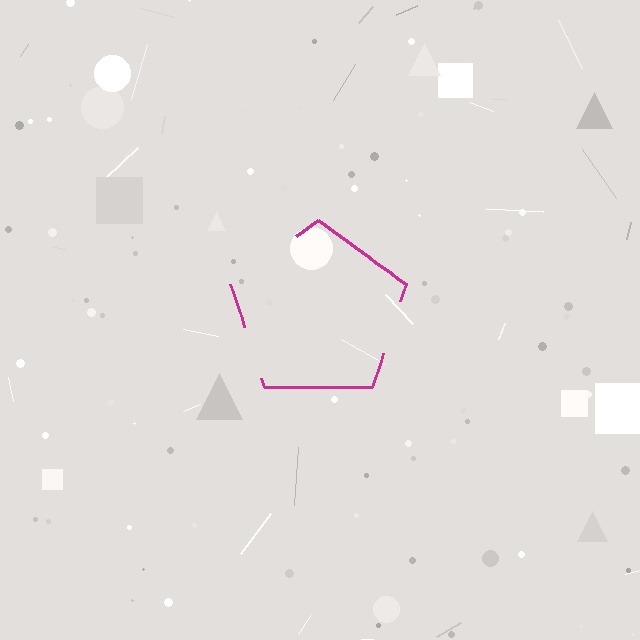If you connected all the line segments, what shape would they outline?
They would outline a pentagon.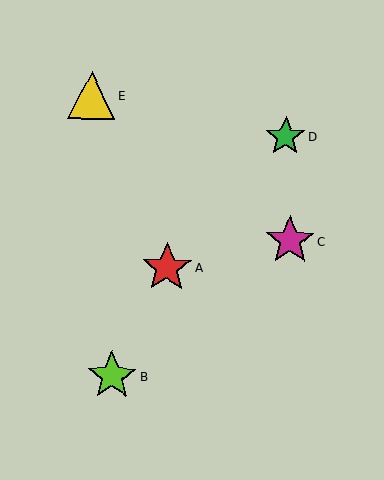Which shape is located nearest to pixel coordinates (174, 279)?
The red star (labeled A) at (167, 268) is nearest to that location.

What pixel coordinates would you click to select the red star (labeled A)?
Click at (167, 268) to select the red star A.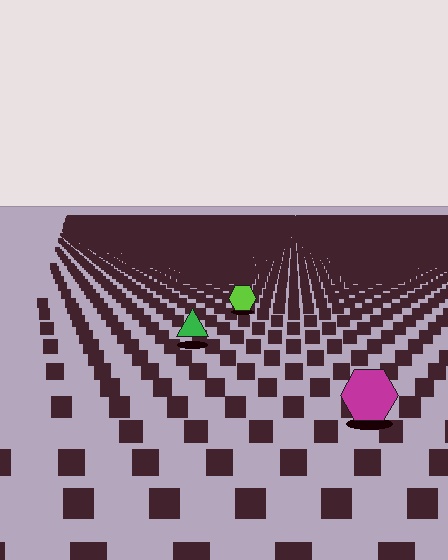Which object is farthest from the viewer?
The lime hexagon is farthest from the viewer. It appears smaller and the ground texture around it is denser.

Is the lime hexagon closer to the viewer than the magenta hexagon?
No. The magenta hexagon is closer — you can tell from the texture gradient: the ground texture is coarser near it.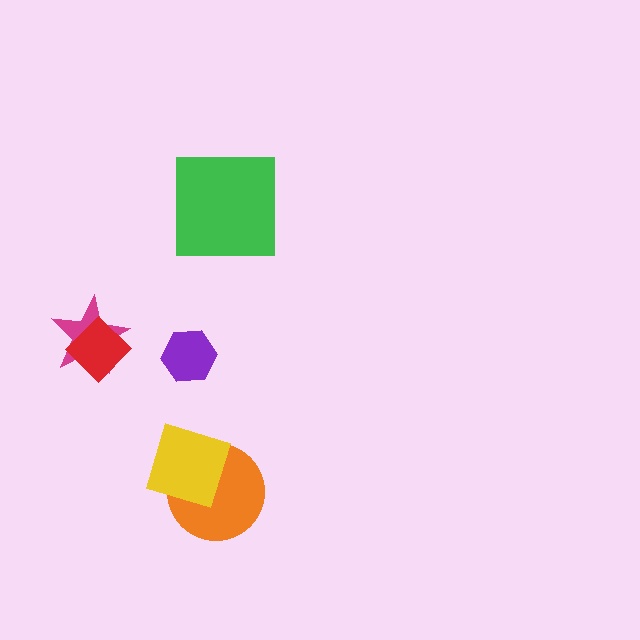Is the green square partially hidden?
No, no other shape covers it.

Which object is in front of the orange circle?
The yellow diamond is in front of the orange circle.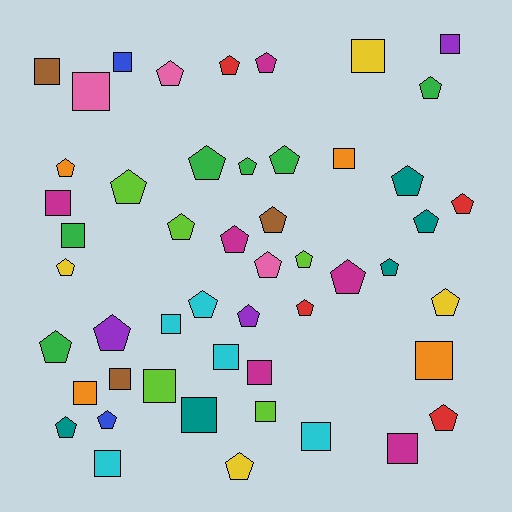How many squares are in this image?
There are 20 squares.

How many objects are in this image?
There are 50 objects.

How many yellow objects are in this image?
There are 4 yellow objects.